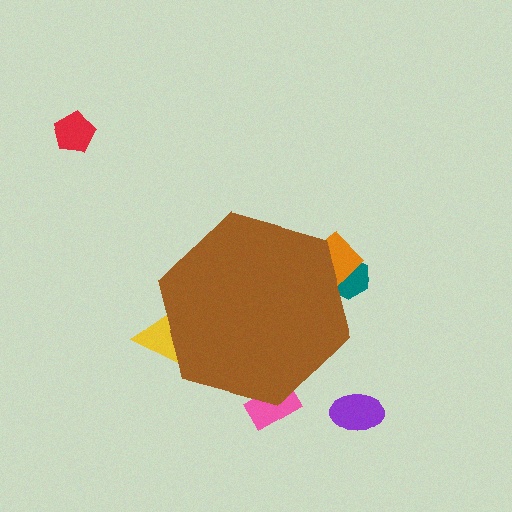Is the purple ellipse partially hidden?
No, the purple ellipse is fully visible.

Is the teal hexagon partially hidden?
Yes, the teal hexagon is partially hidden behind the brown hexagon.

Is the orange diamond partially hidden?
Yes, the orange diamond is partially hidden behind the brown hexagon.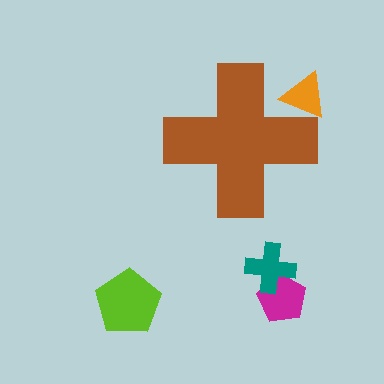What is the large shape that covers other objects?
A brown cross.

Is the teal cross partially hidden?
No, the teal cross is fully visible.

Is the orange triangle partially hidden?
Yes, the orange triangle is partially hidden behind the brown cross.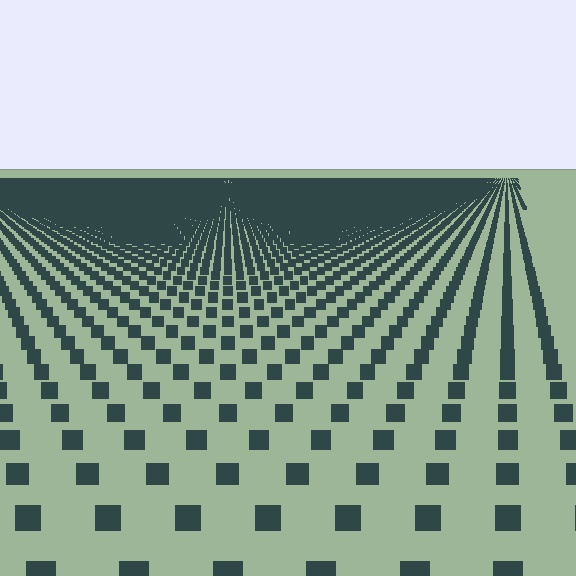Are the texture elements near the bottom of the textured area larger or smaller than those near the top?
Larger. Near the bottom, elements are closer to the viewer and appear at a bigger on-screen size.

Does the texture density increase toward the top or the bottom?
Density increases toward the top.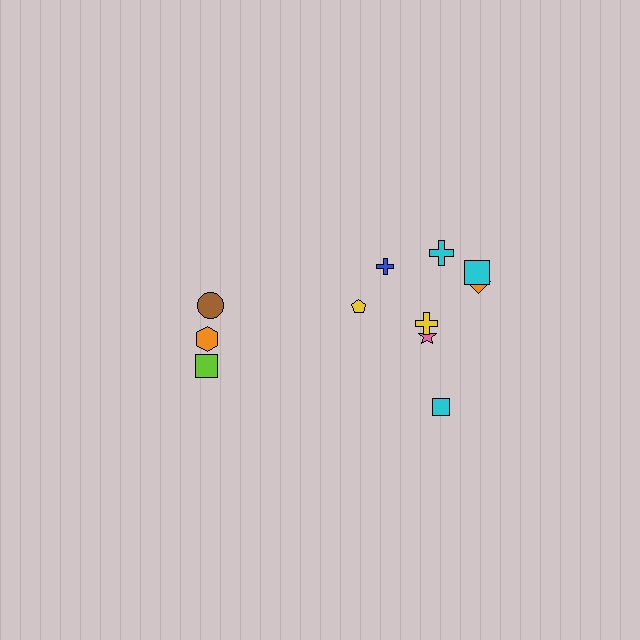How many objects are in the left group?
There are 3 objects.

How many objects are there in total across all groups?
There are 11 objects.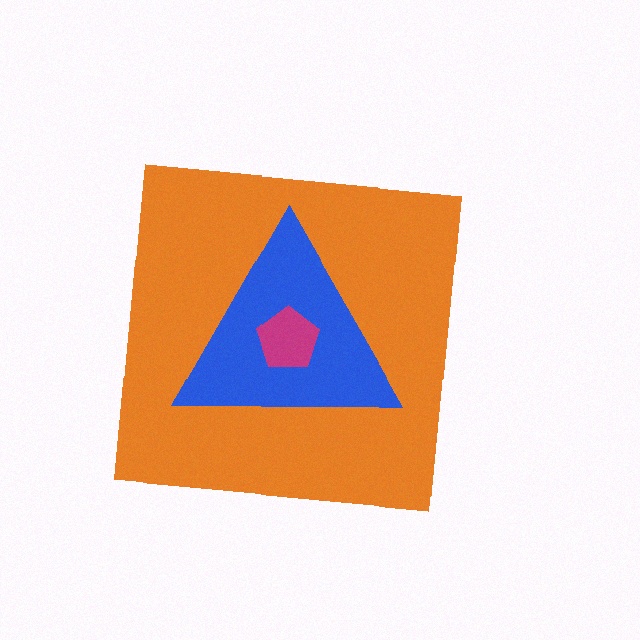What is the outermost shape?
The orange square.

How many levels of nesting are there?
3.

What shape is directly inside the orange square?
The blue triangle.